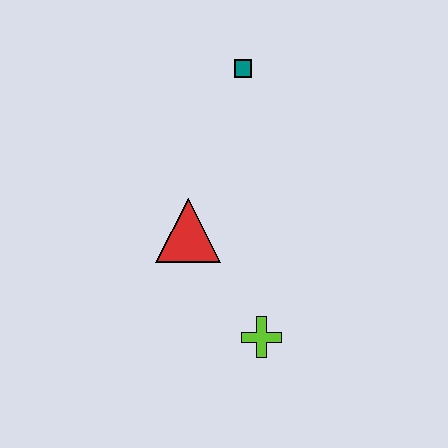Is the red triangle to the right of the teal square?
No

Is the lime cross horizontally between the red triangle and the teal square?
No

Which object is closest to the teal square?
The red triangle is closest to the teal square.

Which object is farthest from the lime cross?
The teal square is farthest from the lime cross.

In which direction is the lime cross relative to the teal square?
The lime cross is below the teal square.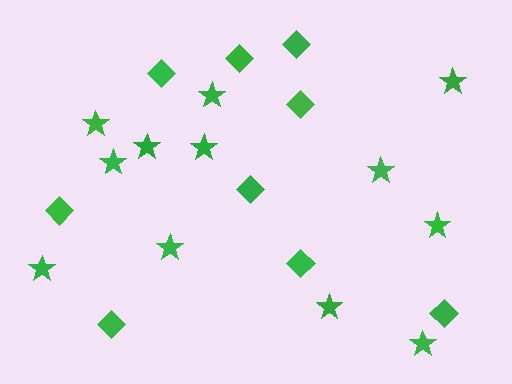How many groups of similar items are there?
There are 2 groups: one group of diamonds (9) and one group of stars (12).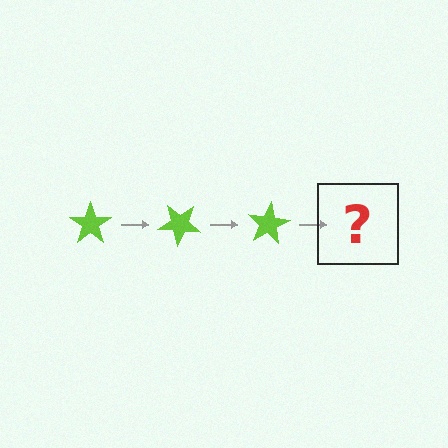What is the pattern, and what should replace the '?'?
The pattern is that the star rotates 40 degrees each step. The '?' should be a lime star rotated 120 degrees.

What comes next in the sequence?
The next element should be a lime star rotated 120 degrees.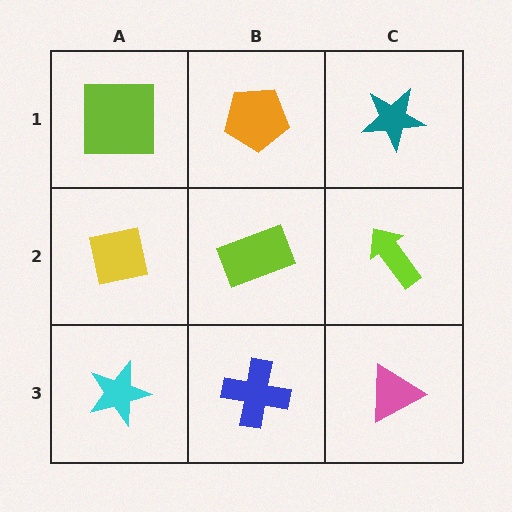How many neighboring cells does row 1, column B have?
3.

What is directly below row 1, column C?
A lime arrow.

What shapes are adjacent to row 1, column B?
A lime rectangle (row 2, column B), a lime square (row 1, column A), a teal star (row 1, column C).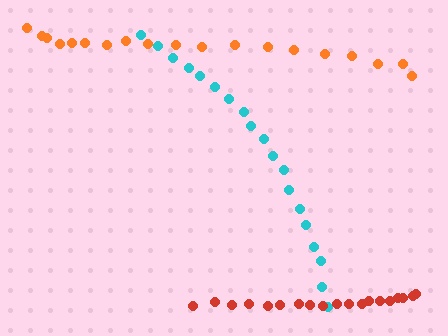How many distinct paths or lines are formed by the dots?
There are 3 distinct paths.